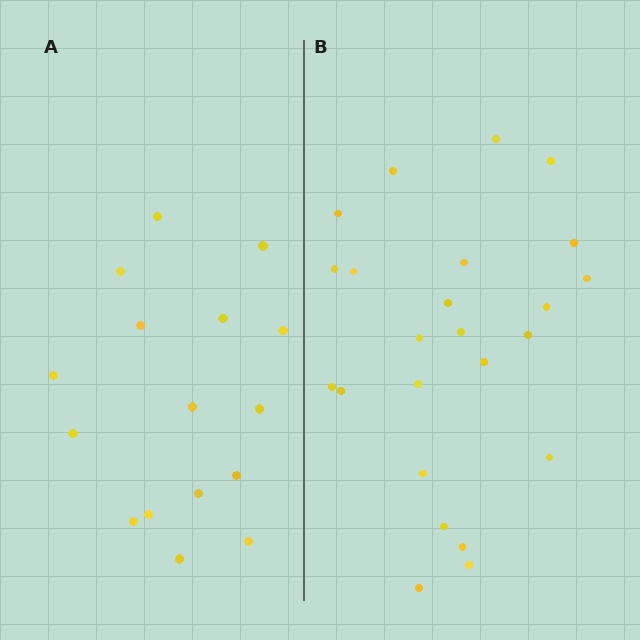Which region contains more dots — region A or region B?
Region B (the right region) has more dots.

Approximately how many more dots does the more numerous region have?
Region B has roughly 8 or so more dots than region A.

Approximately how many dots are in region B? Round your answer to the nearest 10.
About 20 dots. (The exact count is 24, which rounds to 20.)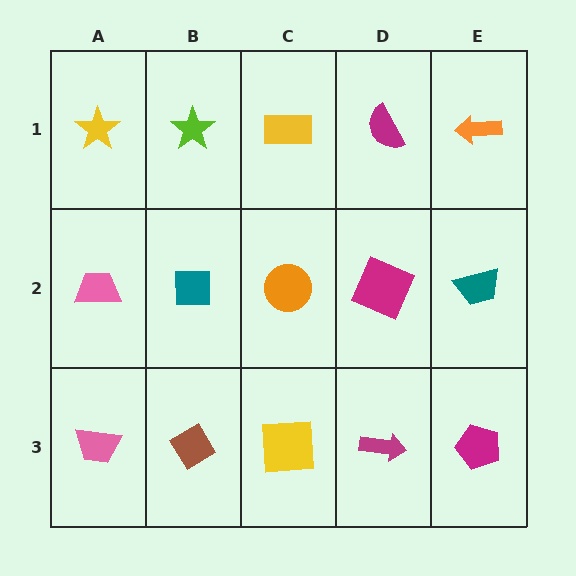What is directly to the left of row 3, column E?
A magenta arrow.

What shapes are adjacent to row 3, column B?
A teal square (row 2, column B), a pink trapezoid (row 3, column A), a yellow square (row 3, column C).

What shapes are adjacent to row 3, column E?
A teal trapezoid (row 2, column E), a magenta arrow (row 3, column D).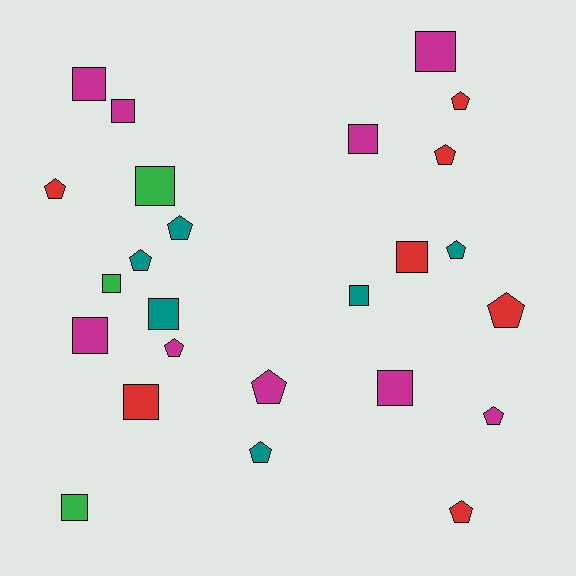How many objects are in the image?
There are 25 objects.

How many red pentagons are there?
There are 5 red pentagons.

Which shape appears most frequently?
Square, with 13 objects.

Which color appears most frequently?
Magenta, with 9 objects.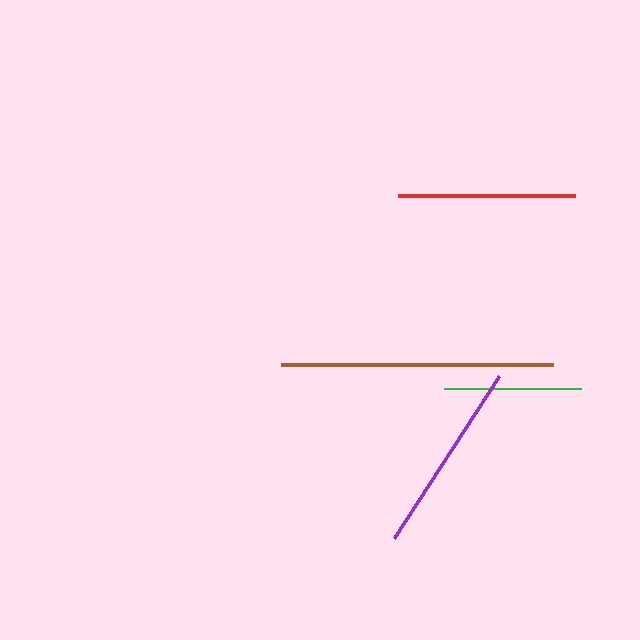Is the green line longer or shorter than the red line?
The red line is longer than the green line.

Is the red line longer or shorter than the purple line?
The purple line is longer than the red line.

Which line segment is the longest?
The brown line is the longest at approximately 273 pixels.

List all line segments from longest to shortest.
From longest to shortest: brown, purple, red, green.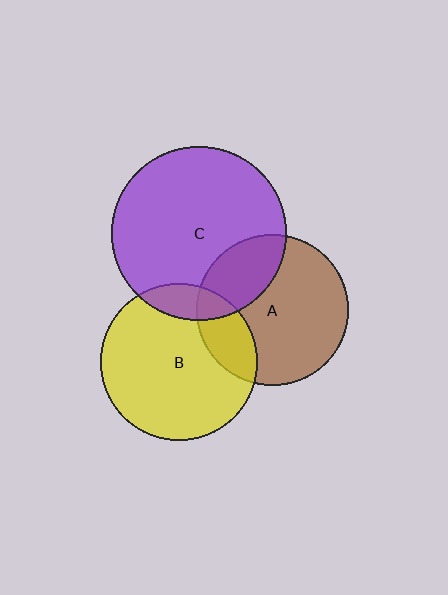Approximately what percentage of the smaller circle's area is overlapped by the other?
Approximately 20%.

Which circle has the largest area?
Circle C (purple).